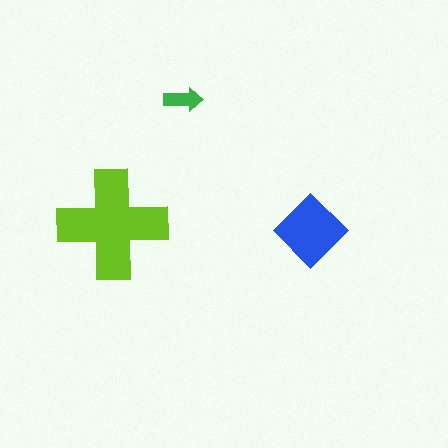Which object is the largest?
The lime cross.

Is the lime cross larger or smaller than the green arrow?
Larger.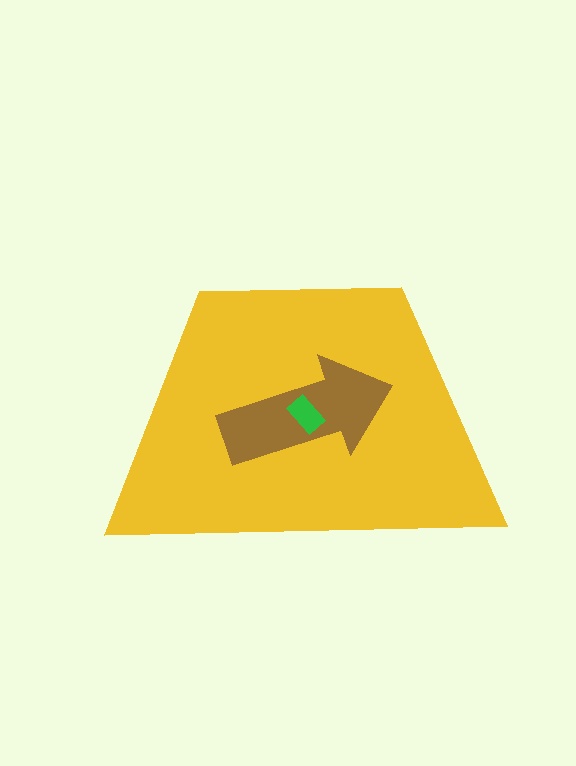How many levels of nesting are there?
3.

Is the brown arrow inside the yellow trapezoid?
Yes.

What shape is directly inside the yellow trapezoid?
The brown arrow.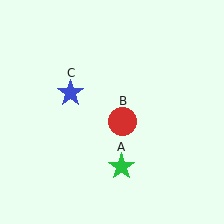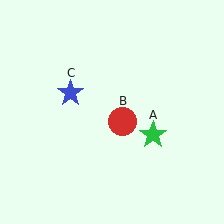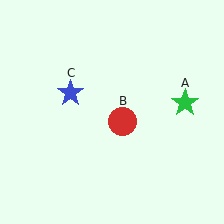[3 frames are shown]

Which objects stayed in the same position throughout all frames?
Red circle (object B) and blue star (object C) remained stationary.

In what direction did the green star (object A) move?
The green star (object A) moved up and to the right.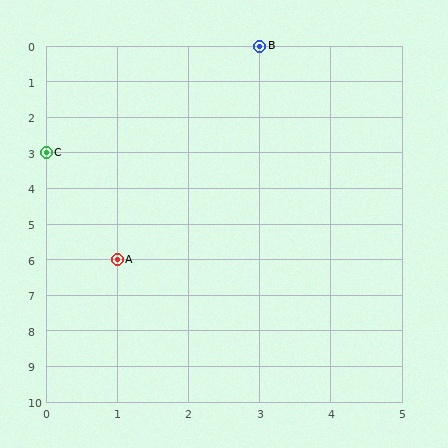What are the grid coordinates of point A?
Point A is at grid coordinates (1, 6).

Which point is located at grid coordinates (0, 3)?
Point C is at (0, 3).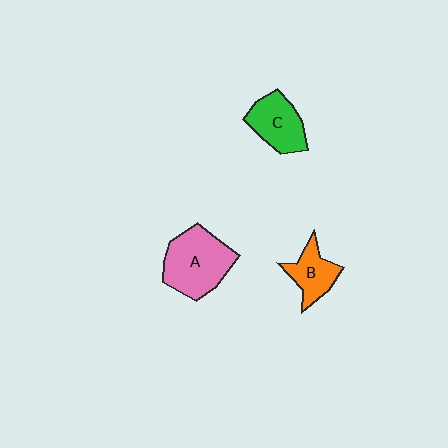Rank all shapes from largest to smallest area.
From largest to smallest: A (pink), C (green), B (orange).